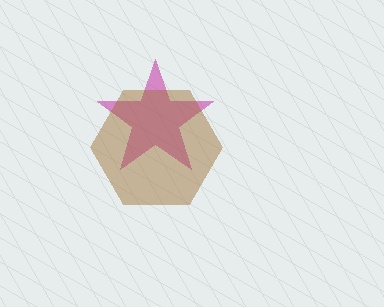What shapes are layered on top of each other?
The layered shapes are: a magenta star, a brown hexagon.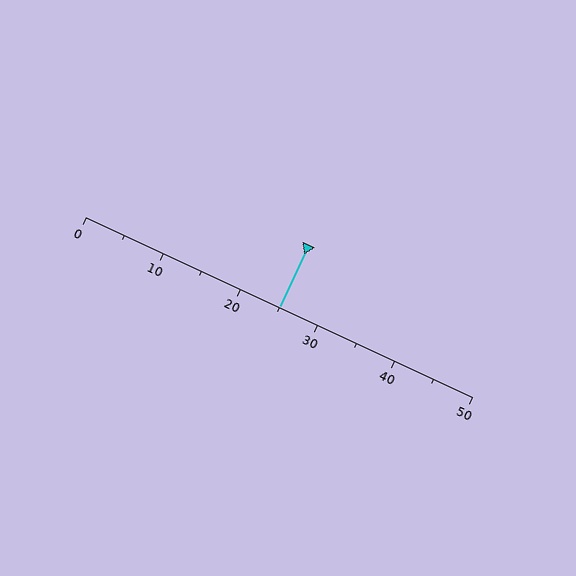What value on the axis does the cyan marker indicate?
The marker indicates approximately 25.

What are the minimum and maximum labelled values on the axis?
The axis runs from 0 to 50.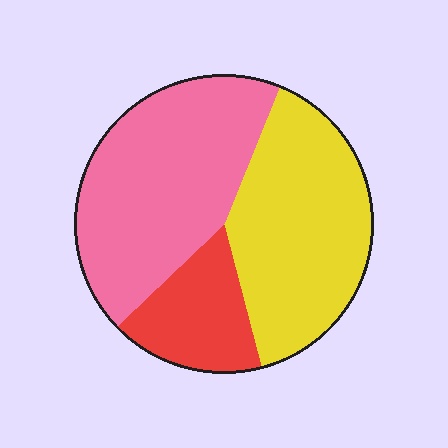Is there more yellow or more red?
Yellow.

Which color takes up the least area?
Red, at roughly 15%.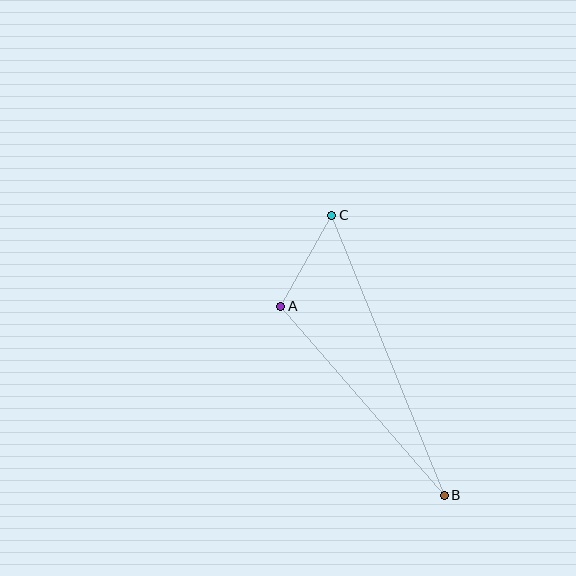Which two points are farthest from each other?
Points B and C are farthest from each other.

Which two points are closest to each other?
Points A and C are closest to each other.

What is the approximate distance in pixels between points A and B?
The distance between A and B is approximately 250 pixels.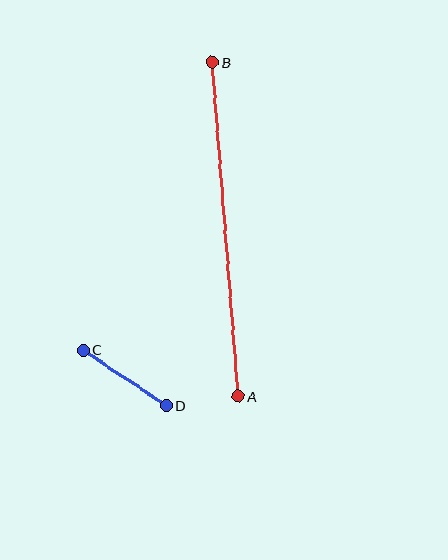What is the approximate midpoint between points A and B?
The midpoint is at approximately (225, 229) pixels.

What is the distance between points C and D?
The distance is approximately 100 pixels.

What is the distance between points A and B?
The distance is approximately 335 pixels.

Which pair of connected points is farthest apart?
Points A and B are farthest apart.